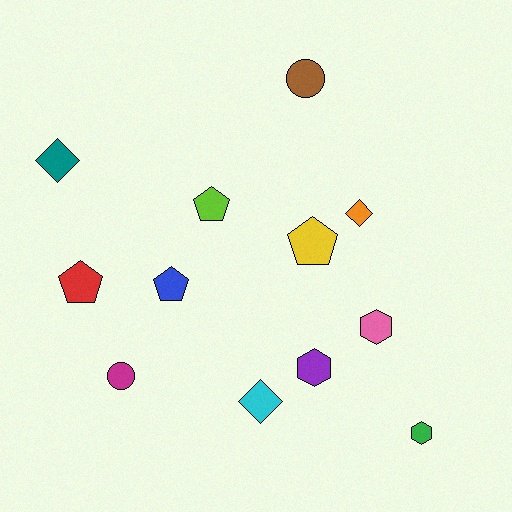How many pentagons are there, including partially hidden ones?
There are 4 pentagons.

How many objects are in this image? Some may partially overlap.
There are 12 objects.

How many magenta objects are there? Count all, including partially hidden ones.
There is 1 magenta object.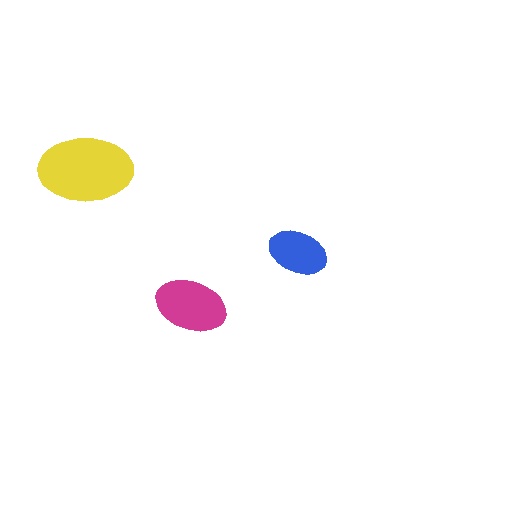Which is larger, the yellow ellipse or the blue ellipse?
The yellow one.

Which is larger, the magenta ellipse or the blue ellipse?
The magenta one.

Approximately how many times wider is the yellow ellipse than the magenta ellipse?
About 1.5 times wider.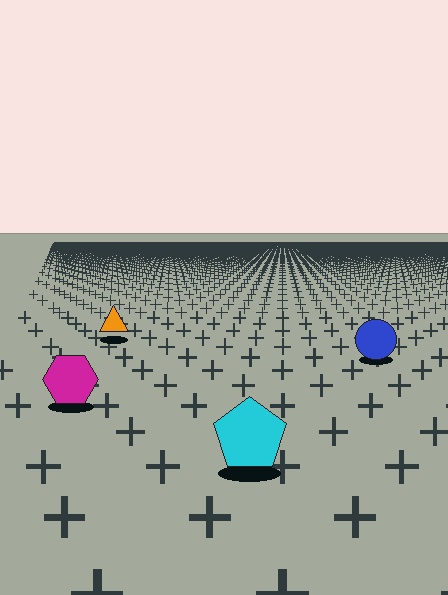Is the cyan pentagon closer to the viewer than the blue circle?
Yes. The cyan pentagon is closer — you can tell from the texture gradient: the ground texture is coarser near it.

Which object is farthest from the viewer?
The orange triangle is farthest from the viewer. It appears smaller and the ground texture around it is denser.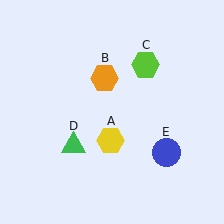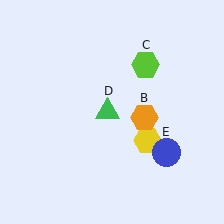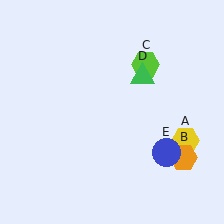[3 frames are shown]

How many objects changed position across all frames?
3 objects changed position: yellow hexagon (object A), orange hexagon (object B), green triangle (object D).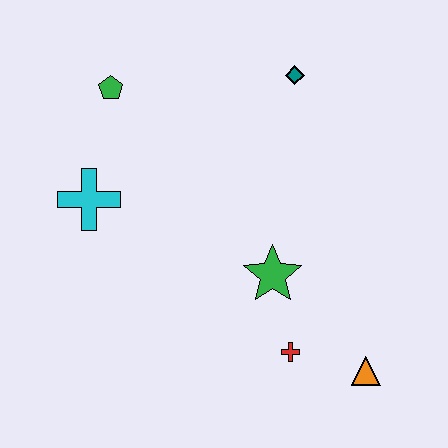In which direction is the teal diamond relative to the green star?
The teal diamond is above the green star.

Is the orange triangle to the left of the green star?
No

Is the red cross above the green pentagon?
No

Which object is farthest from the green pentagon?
The orange triangle is farthest from the green pentagon.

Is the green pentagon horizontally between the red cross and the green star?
No